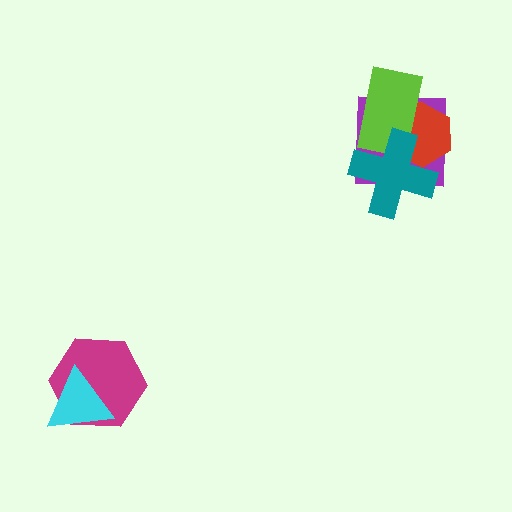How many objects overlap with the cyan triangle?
1 object overlaps with the cyan triangle.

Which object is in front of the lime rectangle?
The teal cross is in front of the lime rectangle.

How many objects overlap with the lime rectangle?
3 objects overlap with the lime rectangle.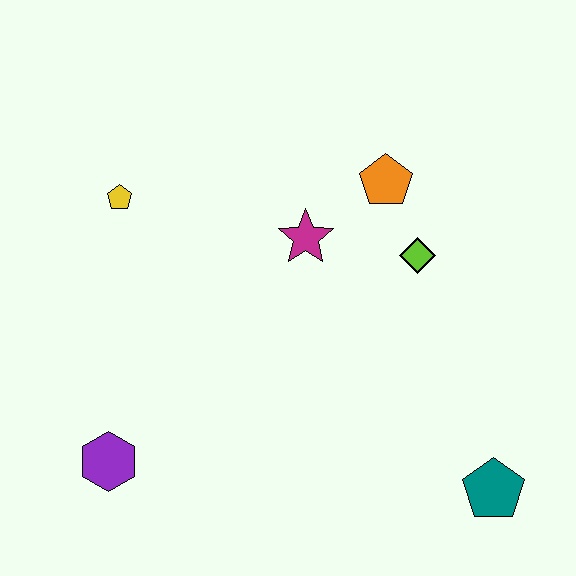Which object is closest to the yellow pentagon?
The magenta star is closest to the yellow pentagon.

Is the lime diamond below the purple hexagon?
No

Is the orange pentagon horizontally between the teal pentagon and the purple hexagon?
Yes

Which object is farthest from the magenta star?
The teal pentagon is farthest from the magenta star.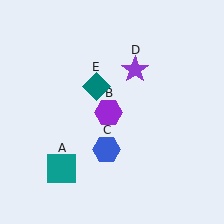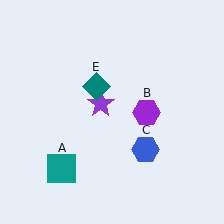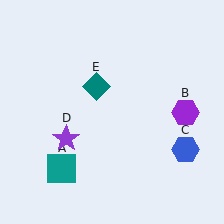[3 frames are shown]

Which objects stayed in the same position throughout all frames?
Teal square (object A) and teal diamond (object E) remained stationary.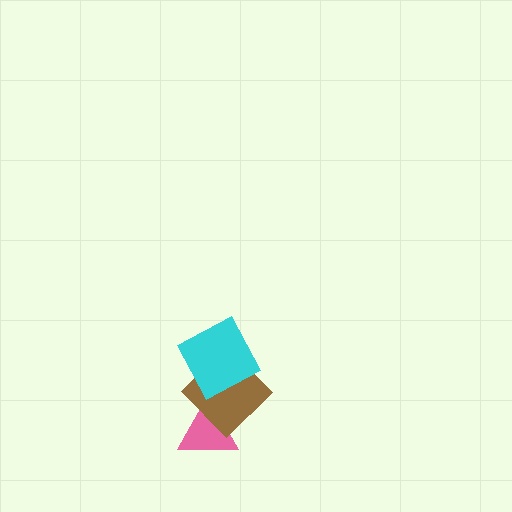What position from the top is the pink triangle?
The pink triangle is 3rd from the top.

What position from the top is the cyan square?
The cyan square is 1st from the top.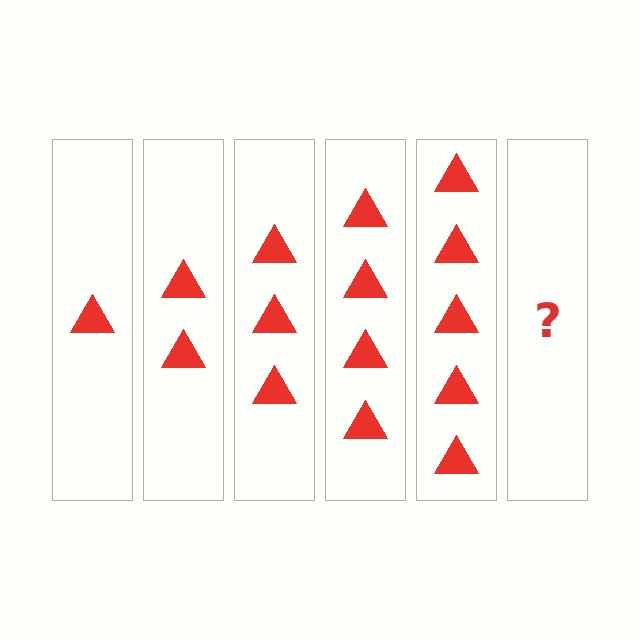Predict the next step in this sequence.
The next step is 6 triangles.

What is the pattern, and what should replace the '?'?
The pattern is that each step adds one more triangle. The '?' should be 6 triangles.